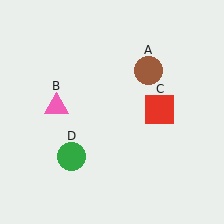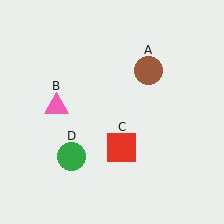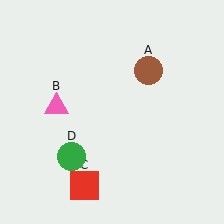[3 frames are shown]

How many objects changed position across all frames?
1 object changed position: red square (object C).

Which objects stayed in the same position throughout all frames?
Brown circle (object A) and pink triangle (object B) and green circle (object D) remained stationary.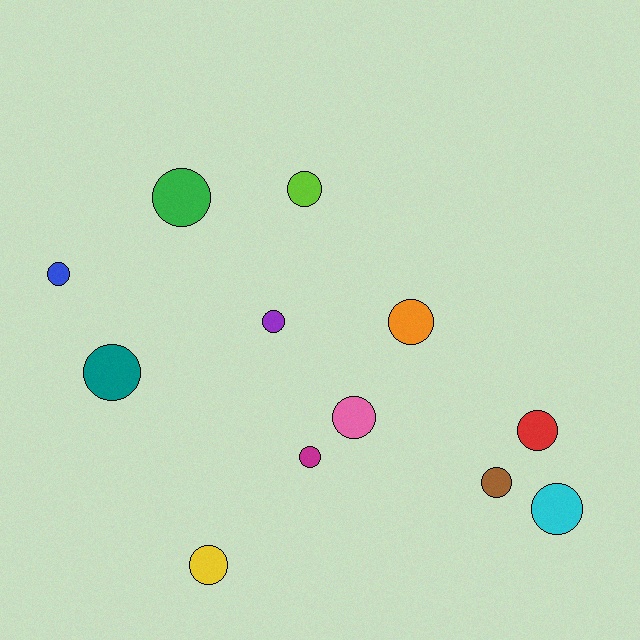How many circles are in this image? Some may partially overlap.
There are 12 circles.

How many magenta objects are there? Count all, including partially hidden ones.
There is 1 magenta object.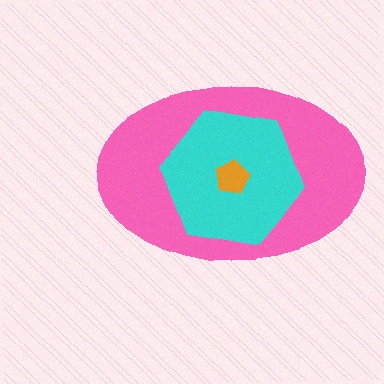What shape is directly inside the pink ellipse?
The cyan hexagon.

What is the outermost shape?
The pink ellipse.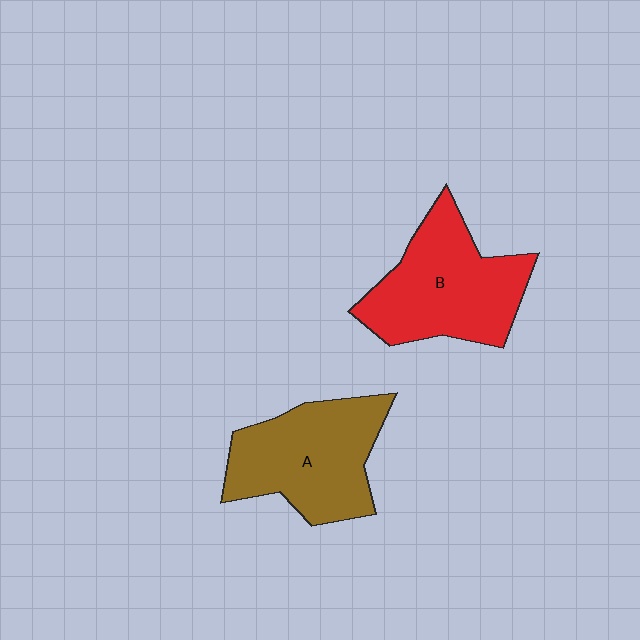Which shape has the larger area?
Shape B (red).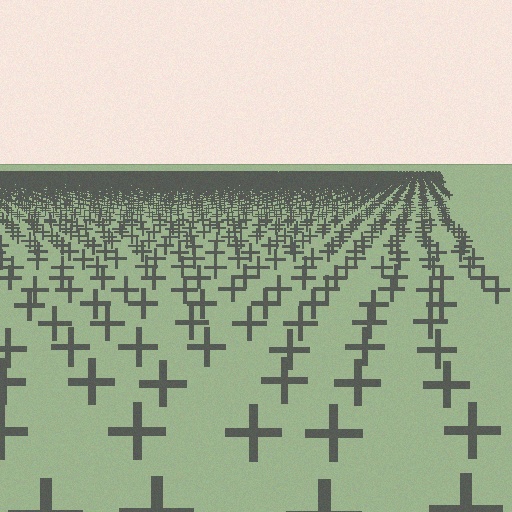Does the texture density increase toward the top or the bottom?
Density increases toward the top.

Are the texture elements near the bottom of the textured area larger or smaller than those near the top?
Larger. Near the bottom, elements are closer to the viewer and appear at a bigger on-screen size.